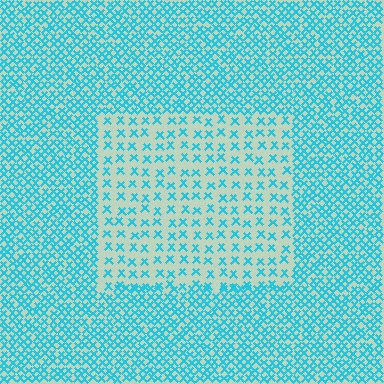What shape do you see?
I see a rectangle.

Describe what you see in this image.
The image contains small cyan elements arranged at two different densities. A rectangle-shaped region is visible where the elements are less densely packed than the surrounding area.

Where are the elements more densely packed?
The elements are more densely packed outside the rectangle boundary.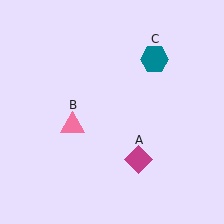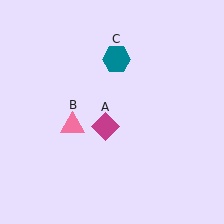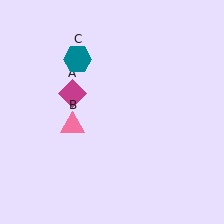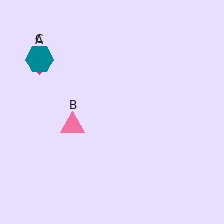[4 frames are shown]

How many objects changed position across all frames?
2 objects changed position: magenta diamond (object A), teal hexagon (object C).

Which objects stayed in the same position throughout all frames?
Pink triangle (object B) remained stationary.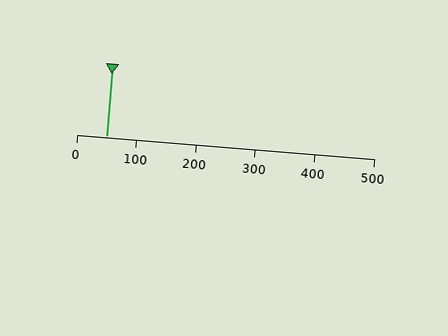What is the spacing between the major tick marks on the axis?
The major ticks are spaced 100 apart.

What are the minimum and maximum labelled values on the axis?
The axis runs from 0 to 500.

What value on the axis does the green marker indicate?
The marker indicates approximately 50.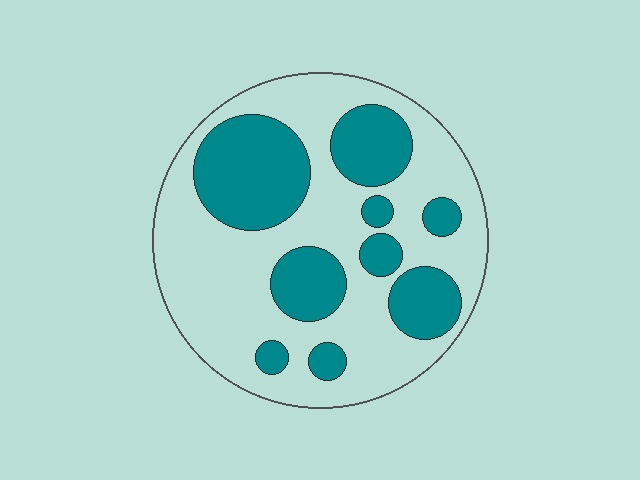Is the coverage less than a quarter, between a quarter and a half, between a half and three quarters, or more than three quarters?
Between a quarter and a half.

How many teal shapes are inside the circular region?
9.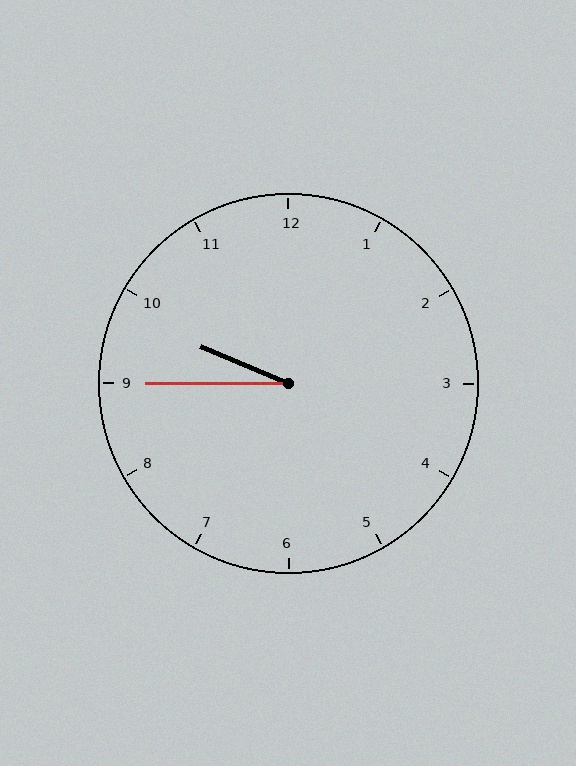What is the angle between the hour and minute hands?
Approximately 22 degrees.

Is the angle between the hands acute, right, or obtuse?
It is acute.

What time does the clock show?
9:45.